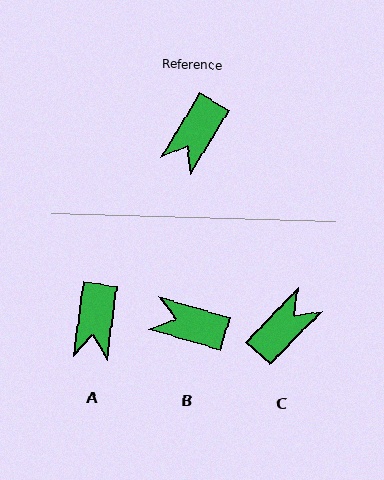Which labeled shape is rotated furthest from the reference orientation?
C, about 167 degrees away.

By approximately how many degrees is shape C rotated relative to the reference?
Approximately 167 degrees counter-clockwise.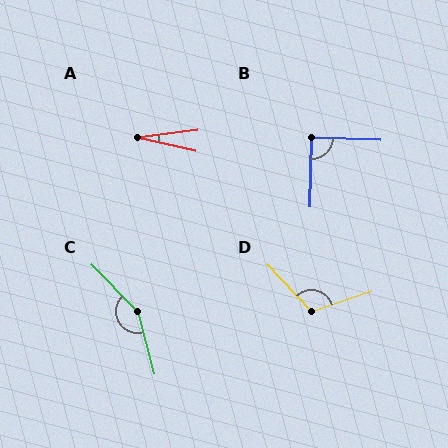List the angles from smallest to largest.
A (20°), B (89°), D (114°), C (151°).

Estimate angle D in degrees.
Approximately 114 degrees.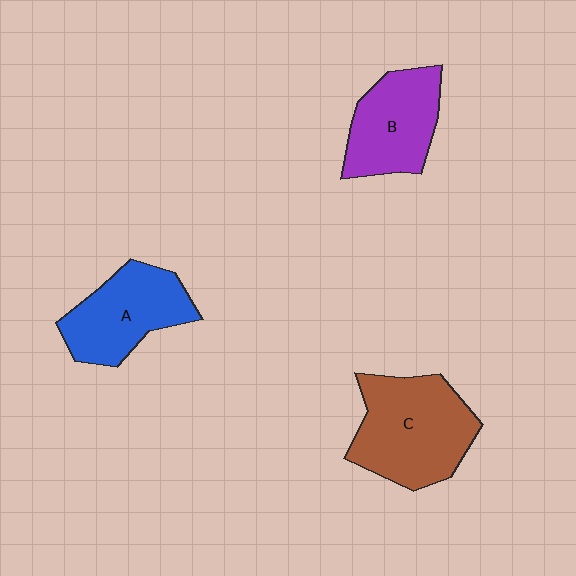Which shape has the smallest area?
Shape B (purple).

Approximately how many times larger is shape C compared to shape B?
Approximately 1.3 times.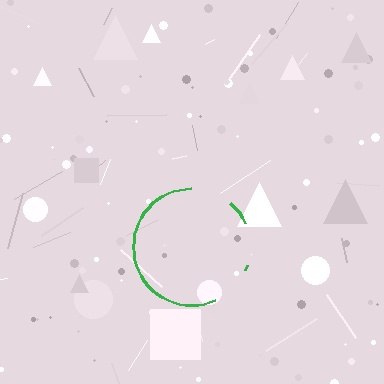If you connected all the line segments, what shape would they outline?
They would outline a circle.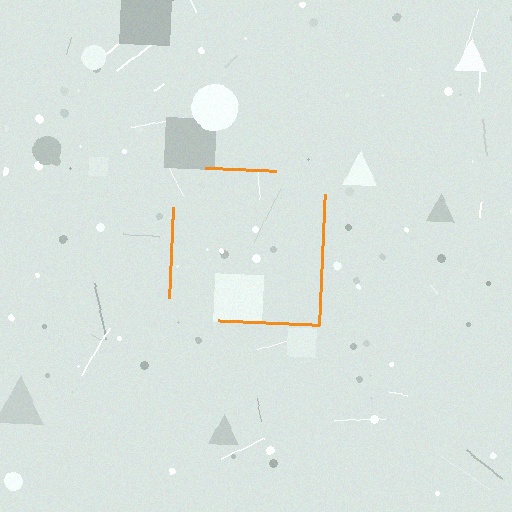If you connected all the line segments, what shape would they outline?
They would outline a square.